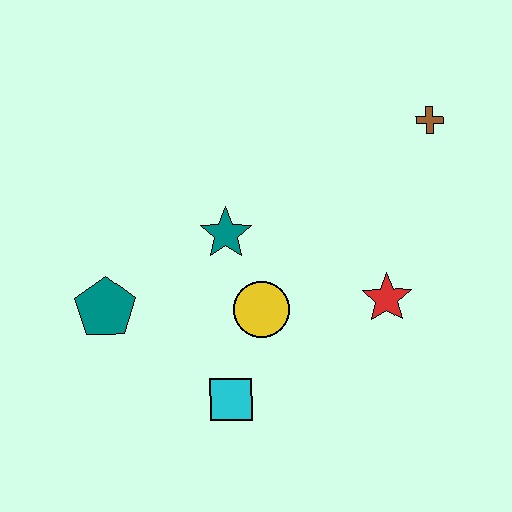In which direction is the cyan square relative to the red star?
The cyan square is to the left of the red star.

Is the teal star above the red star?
Yes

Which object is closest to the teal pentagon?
The teal star is closest to the teal pentagon.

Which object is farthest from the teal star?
The brown cross is farthest from the teal star.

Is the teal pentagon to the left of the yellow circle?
Yes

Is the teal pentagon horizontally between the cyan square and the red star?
No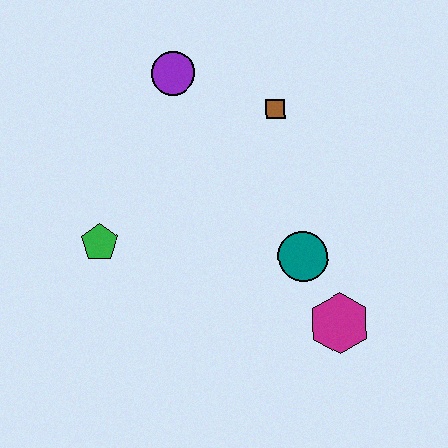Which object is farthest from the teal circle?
The purple circle is farthest from the teal circle.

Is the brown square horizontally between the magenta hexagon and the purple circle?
Yes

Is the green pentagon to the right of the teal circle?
No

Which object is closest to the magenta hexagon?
The teal circle is closest to the magenta hexagon.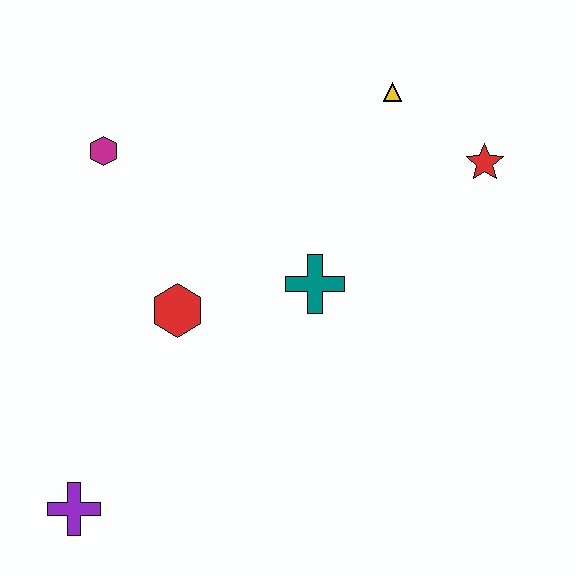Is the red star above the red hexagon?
Yes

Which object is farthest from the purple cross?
The red star is farthest from the purple cross.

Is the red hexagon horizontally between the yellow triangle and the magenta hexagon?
Yes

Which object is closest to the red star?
The yellow triangle is closest to the red star.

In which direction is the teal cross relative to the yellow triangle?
The teal cross is below the yellow triangle.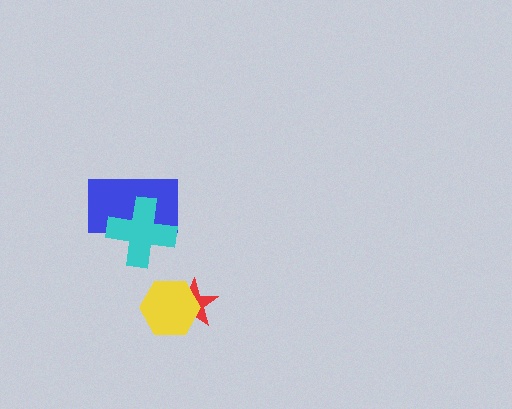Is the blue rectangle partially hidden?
Yes, it is partially covered by another shape.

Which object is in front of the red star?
The yellow hexagon is in front of the red star.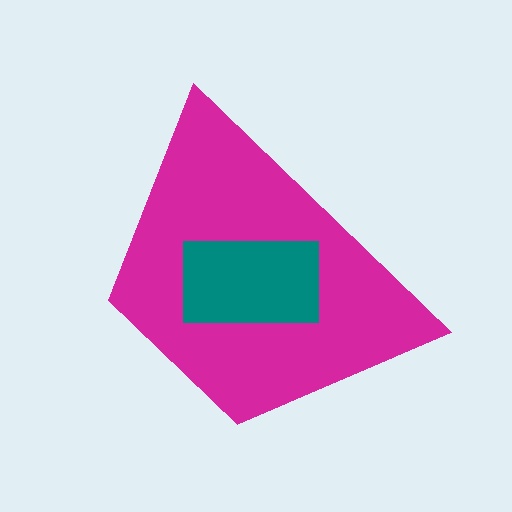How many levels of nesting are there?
2.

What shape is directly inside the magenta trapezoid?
The teal rectangle.